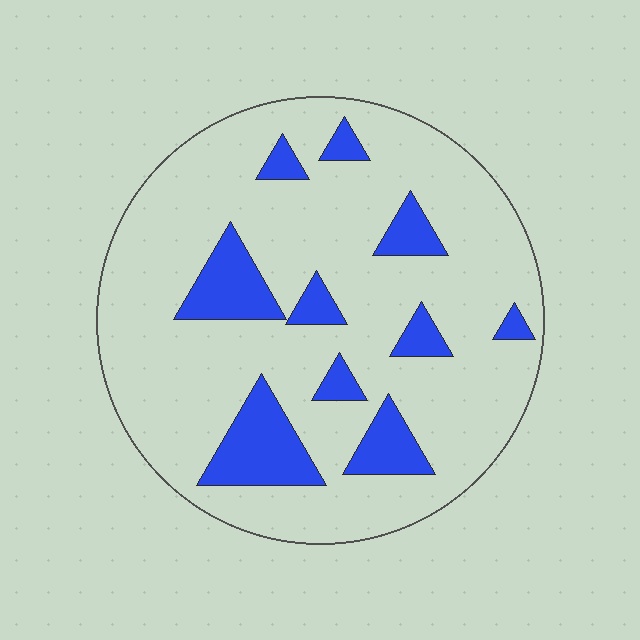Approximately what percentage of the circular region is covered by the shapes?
Approximately 20%.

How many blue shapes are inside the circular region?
10.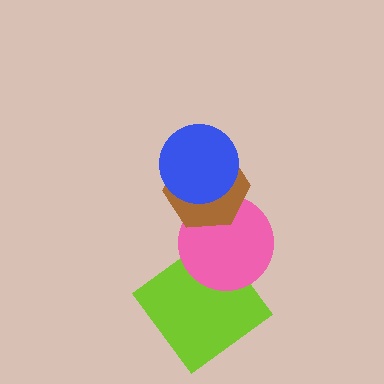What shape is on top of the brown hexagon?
The blue circle is on top of the brown hexagon.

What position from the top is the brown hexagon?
The brown hexagon is 2nd from the top.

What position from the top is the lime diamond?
The lime diamond is 4th from the top.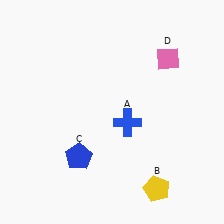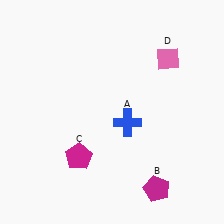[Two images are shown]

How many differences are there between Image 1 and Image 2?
There are 2 differences between the two images.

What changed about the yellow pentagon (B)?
In Image 1, B is yellow. In Image 2, it changed to magenta.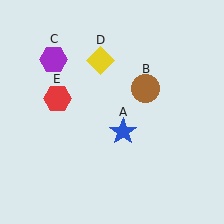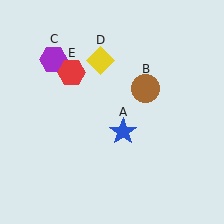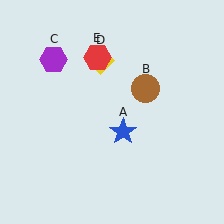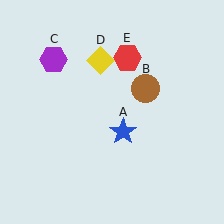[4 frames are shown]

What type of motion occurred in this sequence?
The red hexagon (object E) rotated clockwise around the center of the scene.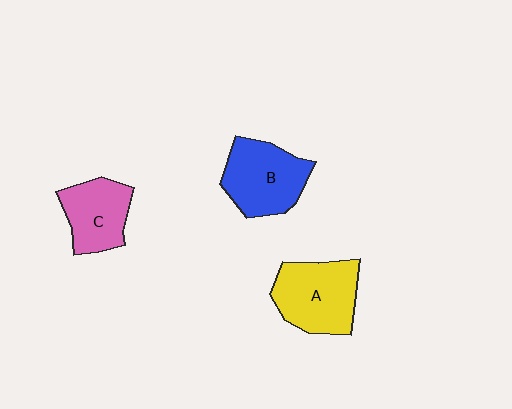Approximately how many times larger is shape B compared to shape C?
Approximately 1.3 times.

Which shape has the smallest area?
Shape C (pink).